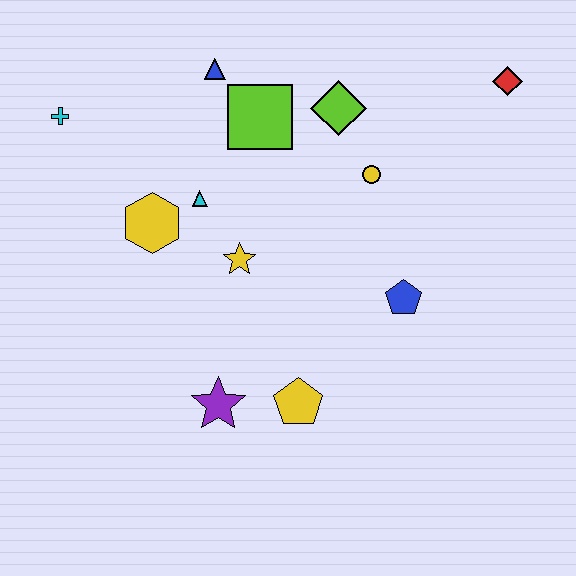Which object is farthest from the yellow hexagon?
The red diamond is farthest from the yellow hexagon.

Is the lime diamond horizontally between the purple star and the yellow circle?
Yes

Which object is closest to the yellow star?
The cyan triangle is closest to the yellow star.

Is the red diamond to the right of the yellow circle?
Yes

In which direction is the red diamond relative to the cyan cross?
The red diamond is to the right of the cyan cross.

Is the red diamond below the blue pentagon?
No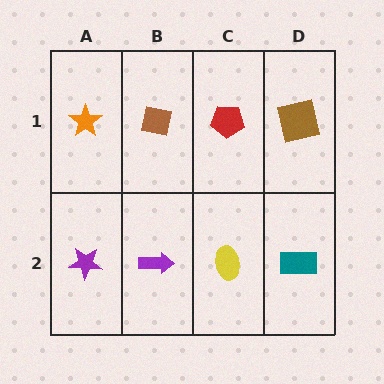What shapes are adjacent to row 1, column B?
A purple arrow (row 2, column B), an orange star (row 1, column A), a red pentagon (row 1, column C).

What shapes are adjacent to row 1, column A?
A purple star (row 2, column A), a brown square (row 1, column B).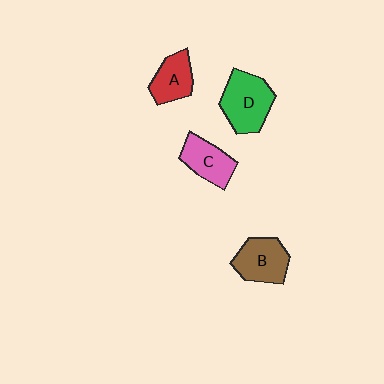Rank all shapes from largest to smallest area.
From largest to smallest: D (green), B (brown), C (pink), A (red).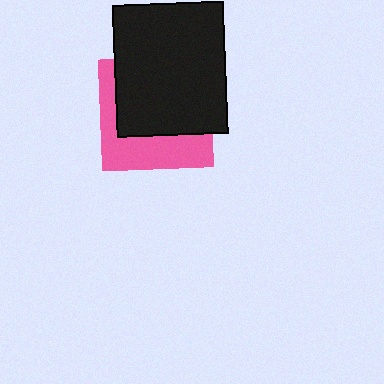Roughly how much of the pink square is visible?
A small part of it is visible (roughly 39%).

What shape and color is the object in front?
The object in front is a black rectangle.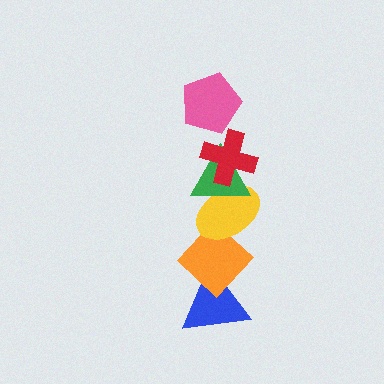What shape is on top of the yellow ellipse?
The green triangle is on top of the yellow ellipse.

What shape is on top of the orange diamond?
The yellow ellipse is on top of the orange diamond.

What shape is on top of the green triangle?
The red cross is on top of the green triangle.